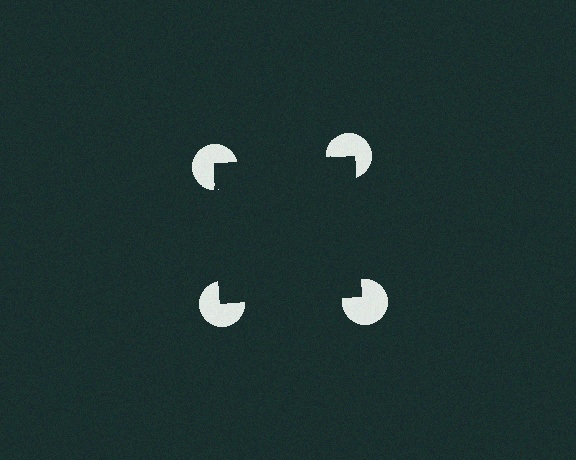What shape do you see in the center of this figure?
An illusory square — its edges are inferred from the aligned wedge cuts in the pac-man discs, not physically drawn.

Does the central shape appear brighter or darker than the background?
It typically appears slightly darker than the background, even though no actual brightness change is drawn.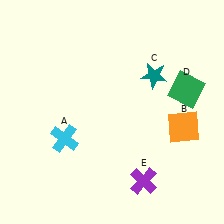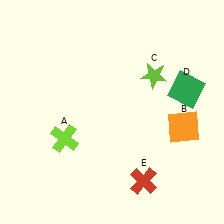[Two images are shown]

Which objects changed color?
A changed from cyan to lime. C changed from teal to lime. E changed from purple to red.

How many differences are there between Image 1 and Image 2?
There are 3 differences between the two images.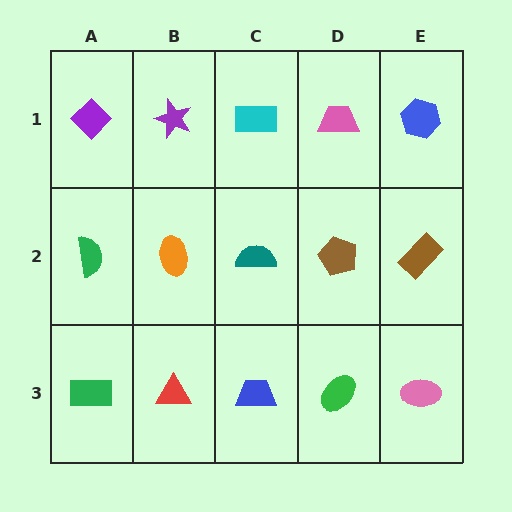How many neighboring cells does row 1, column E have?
2.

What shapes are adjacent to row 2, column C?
A cyan rectangle (row 1, column C), a blue trapezoid (row 3, column C), an orange ellipse (row 2, column B), a brown pentagon (row 2, column D).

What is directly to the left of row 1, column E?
A pink trapezoid.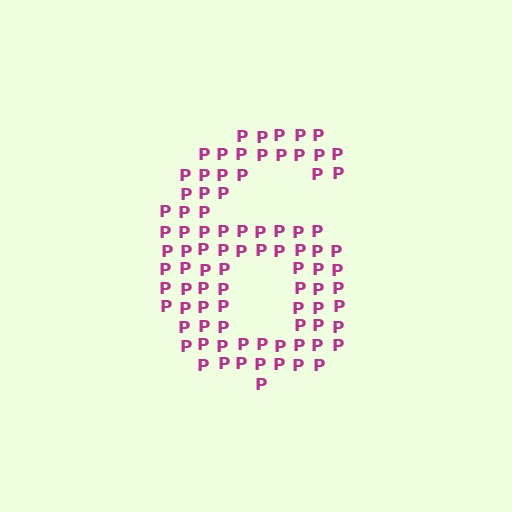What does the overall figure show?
The overall figure shows the digit 6.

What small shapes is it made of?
It is made of small letter P's.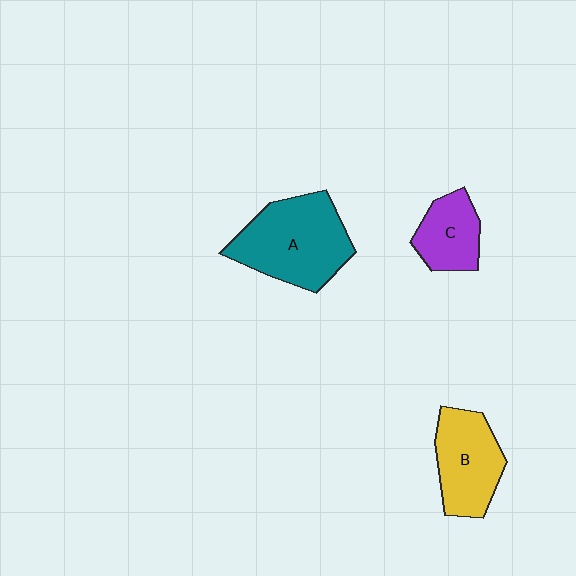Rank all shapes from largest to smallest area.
From largest to smallest: A (teal), B (yellow), C (purple).